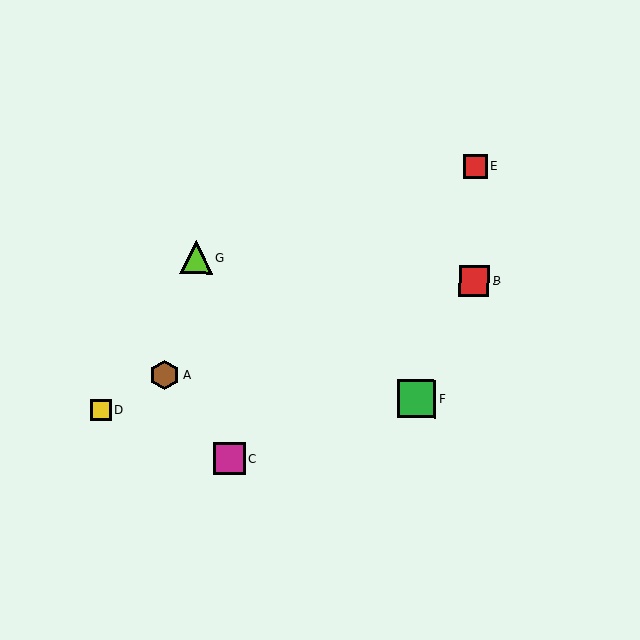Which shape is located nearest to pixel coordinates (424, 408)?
The green square (labeled F) at (417, 399) is nearest to that location.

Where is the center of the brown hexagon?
The center of the brown hexagon is at (165, 375).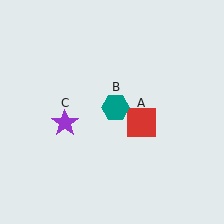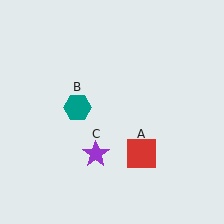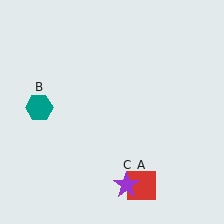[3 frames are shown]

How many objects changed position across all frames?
3 objects changed position: red square (object A), teal hexagon (object B), purple star (object C).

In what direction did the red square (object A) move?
The red square (object A) moved down.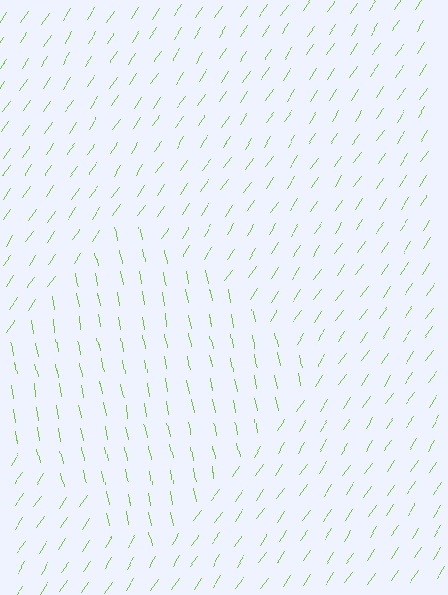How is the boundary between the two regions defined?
The boundary is defined purely by a change in line orientation (approximately 45 degrees difference). All lines are the same color and thickness.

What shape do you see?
I see a diamond.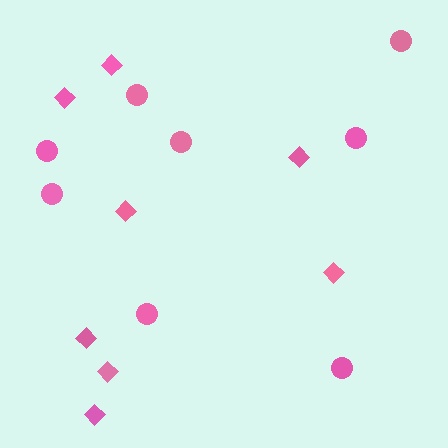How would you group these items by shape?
There are 2 groups: one group of diamonds (8) and one group of circles (8).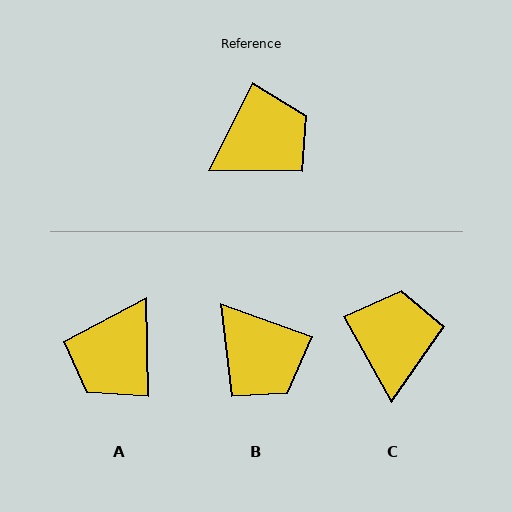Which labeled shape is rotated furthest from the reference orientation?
A, about 152 degrees away.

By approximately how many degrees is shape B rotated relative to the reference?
Approximately 83 degrees clockwise.